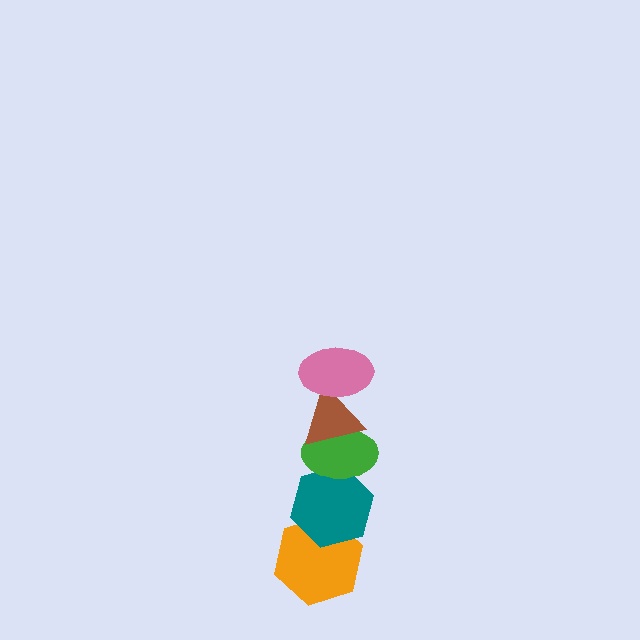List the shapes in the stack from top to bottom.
From top to bottom: the pink ellipse, the brown triangle, the green ellipse, the teal hexagon, the orange hexagon.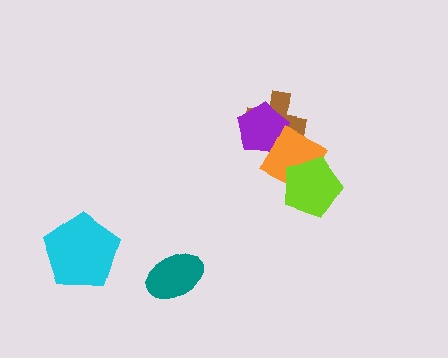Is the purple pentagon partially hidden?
Yes, it is partially covered by another shape.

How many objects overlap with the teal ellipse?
0 objects overlap with the teal ellipse.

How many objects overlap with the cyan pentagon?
0 objects overlap with the cyan pentagon.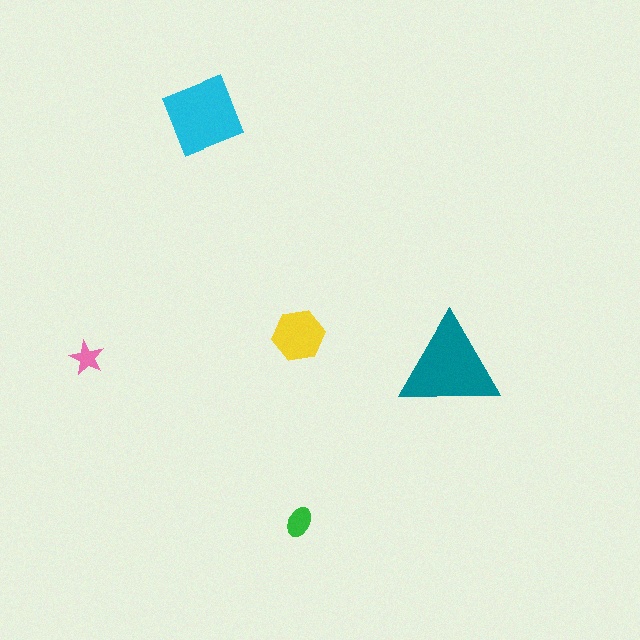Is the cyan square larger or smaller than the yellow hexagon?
Larger.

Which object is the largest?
The teal triangle.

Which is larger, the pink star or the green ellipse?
The green ellipse.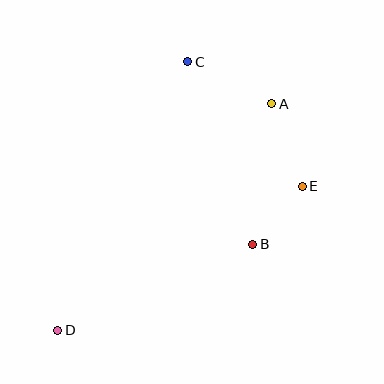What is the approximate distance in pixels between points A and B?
The distance between A and B is approximately 142 pixels.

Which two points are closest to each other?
Points B and E are closest to each other.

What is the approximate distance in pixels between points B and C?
The distance between B and C is approximately 194 pixels.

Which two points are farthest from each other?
Points A and D are farthest from each other.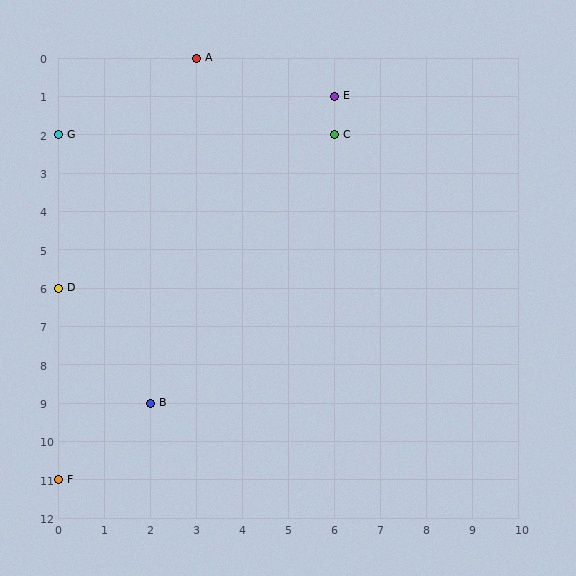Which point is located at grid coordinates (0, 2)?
Point G is at (0, 2).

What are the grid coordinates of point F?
Point F is at grid coordinates (0, 11).